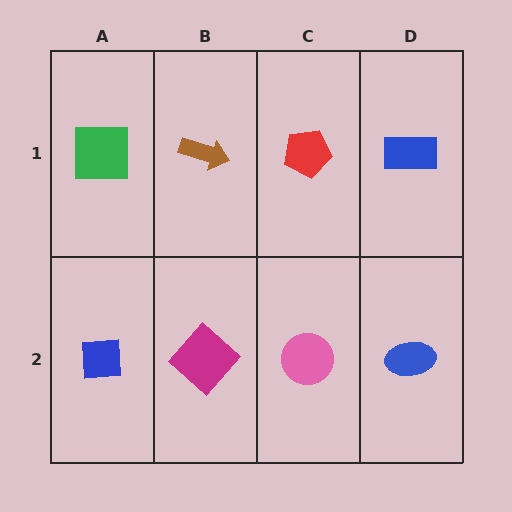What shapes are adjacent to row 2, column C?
A red pentagon (row 1, column C), a magenta diamond (row 2, column B), a blue ellipse (row 2, column D).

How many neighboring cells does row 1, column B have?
3.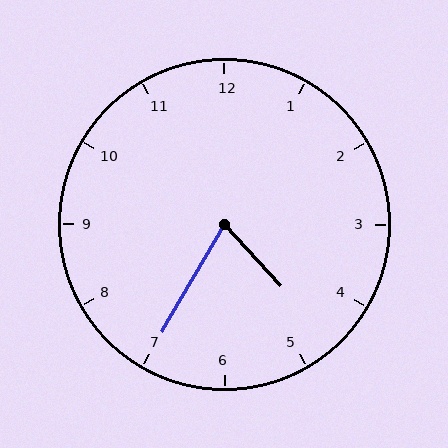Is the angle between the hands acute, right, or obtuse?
It is acute.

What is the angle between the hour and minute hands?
Approximately 72 degrees.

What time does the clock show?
4:35.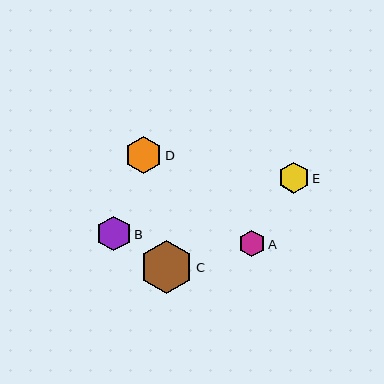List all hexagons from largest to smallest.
From largest to smallest: C, D, B, E, A.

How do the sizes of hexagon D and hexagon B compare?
Hexagon D and hexagon B are approximately the same size.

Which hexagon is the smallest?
Hexagon A is the smallest with a size of approximately 27 pixels.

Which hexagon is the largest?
Hexagon C is the largest with a size of approximately 53 pixels.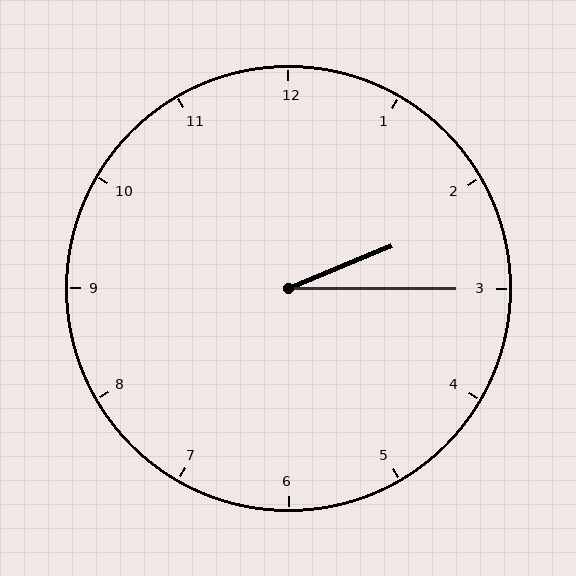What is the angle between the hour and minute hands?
Approximately 22 degrees.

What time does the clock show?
2:15.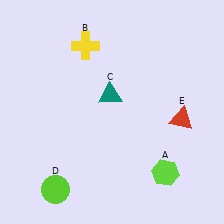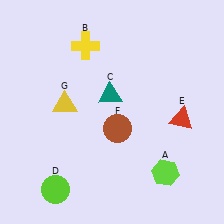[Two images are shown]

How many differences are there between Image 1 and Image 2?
There are 2 differences between the two images.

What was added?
A brown circle (F), a yellow triangle (G) were added in Image 2.